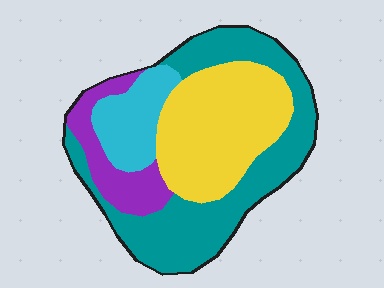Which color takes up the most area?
Teal, at roughly 40%.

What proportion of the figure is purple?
Purple takes up about one eighth (1/8) of the figure.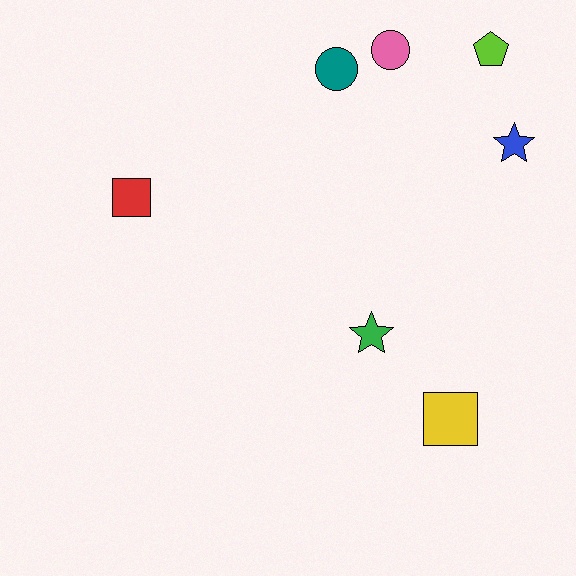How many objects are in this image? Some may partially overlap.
There are 7 objects.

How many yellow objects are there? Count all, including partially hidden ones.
There is 1 yellow object.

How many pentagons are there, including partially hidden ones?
There is 1 pentagon.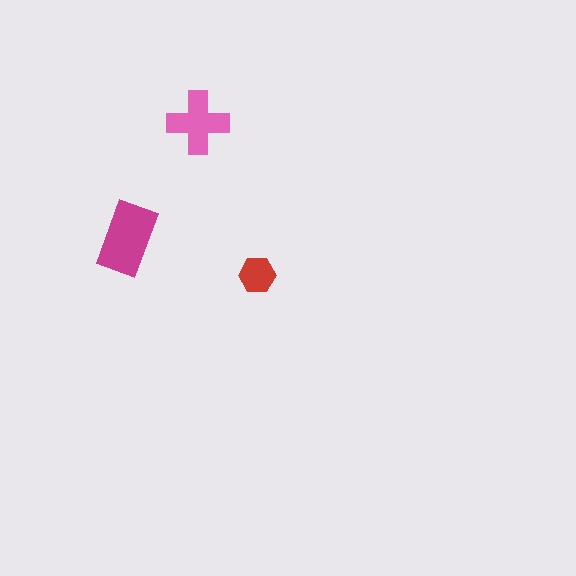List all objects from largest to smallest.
The magenta rectangle, the pink cross, the red hexagon.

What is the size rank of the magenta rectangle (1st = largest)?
1st.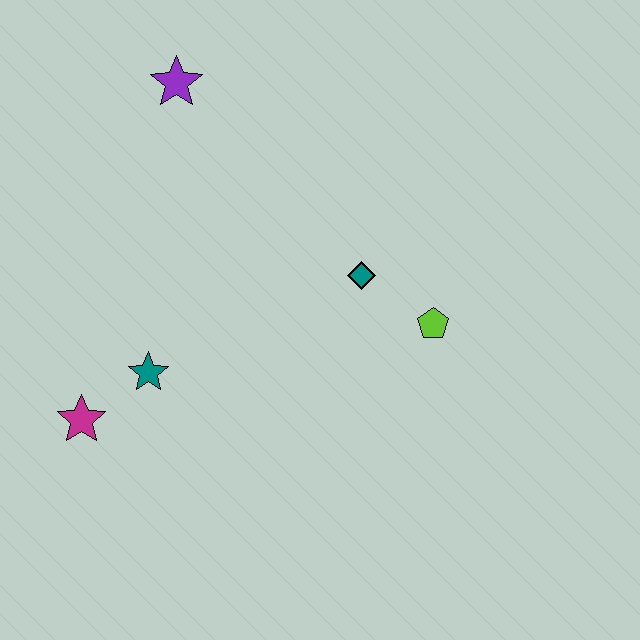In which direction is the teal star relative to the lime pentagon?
The teal star is to the left of the lime pentagon.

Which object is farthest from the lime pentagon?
The magenta star is farthest from the lime pentagon.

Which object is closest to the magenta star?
The teal star is closest to the magenta star.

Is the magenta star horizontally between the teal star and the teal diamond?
No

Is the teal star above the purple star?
No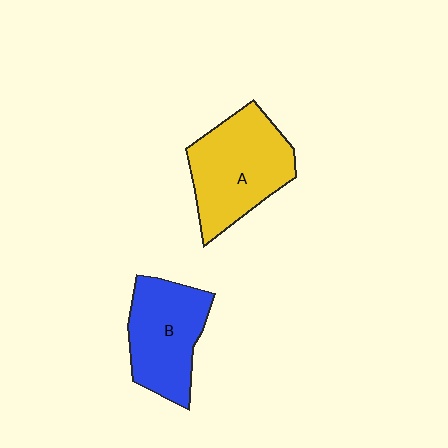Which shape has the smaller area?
Shape B (blue).